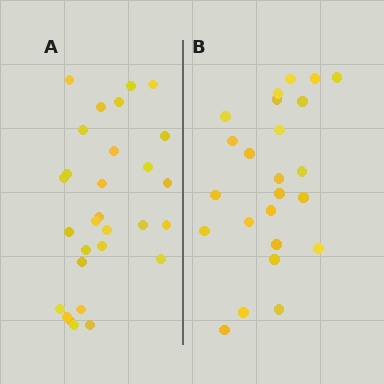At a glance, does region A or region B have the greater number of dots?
Region A (the left region) has more dots.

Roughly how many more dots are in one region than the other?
Region A has about 5 more dots than region B.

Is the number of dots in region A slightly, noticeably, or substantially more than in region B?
Region A has only slightly more — the two regions are fairly close. The ratio is roughly 1.2 to 1.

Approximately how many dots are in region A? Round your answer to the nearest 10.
About 30 dots. (The exact count is 29, which rounds to 30.)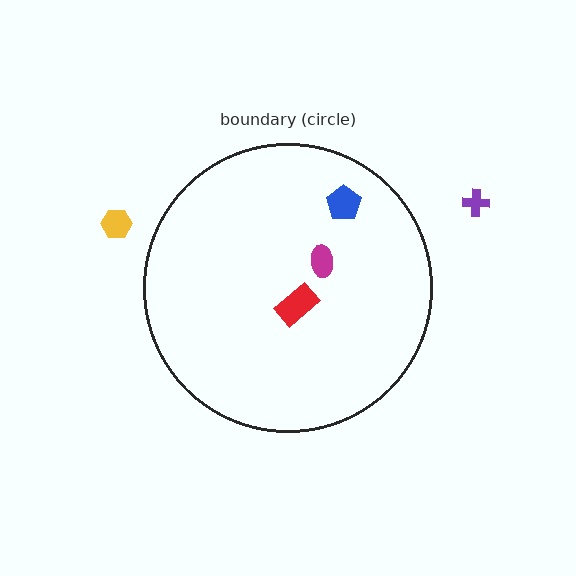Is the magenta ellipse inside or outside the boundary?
Inside.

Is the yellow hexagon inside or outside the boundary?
Outside.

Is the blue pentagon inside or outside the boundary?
Inside.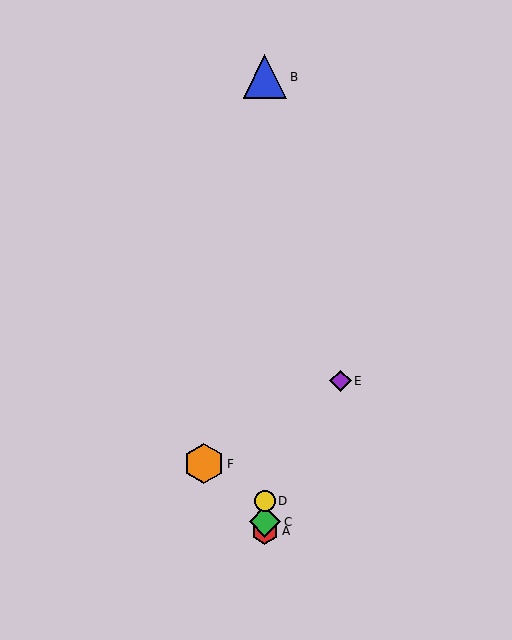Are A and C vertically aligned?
Yes, both are at x≈265.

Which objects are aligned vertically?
Objects A, B, C, D are aligned vertically.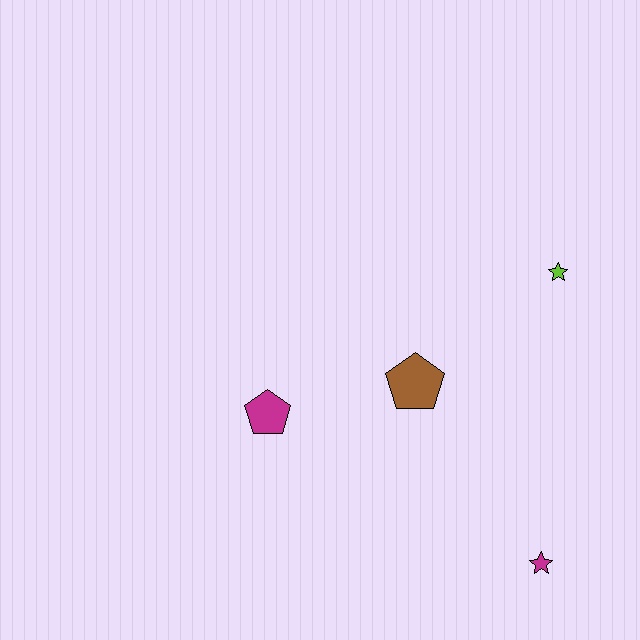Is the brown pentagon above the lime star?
No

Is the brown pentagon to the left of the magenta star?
Yes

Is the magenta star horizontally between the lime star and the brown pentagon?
Yes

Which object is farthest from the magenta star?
The magenta pentagon is farthest from the magenta star.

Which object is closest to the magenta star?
The brown pentagon is closest to the magenta star.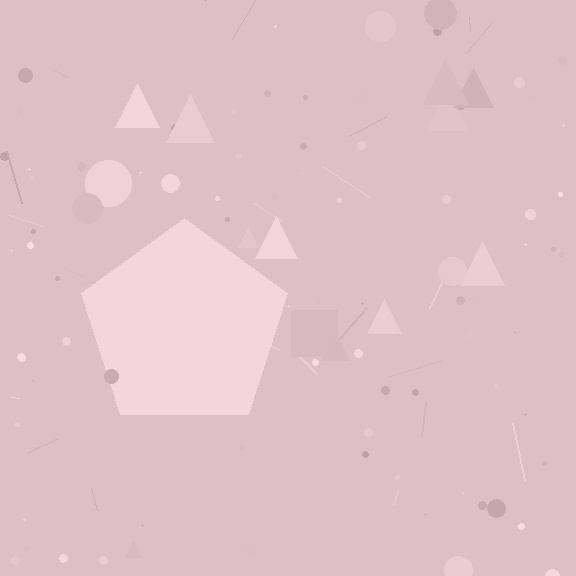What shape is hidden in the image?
A pentagon is hidden in the image.